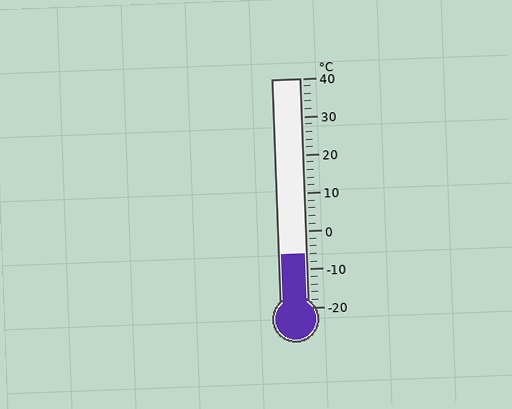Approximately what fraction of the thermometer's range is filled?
The thermometer is filled to approximately 25% of its range.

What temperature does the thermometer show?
The thermometer shows approximately -6°C.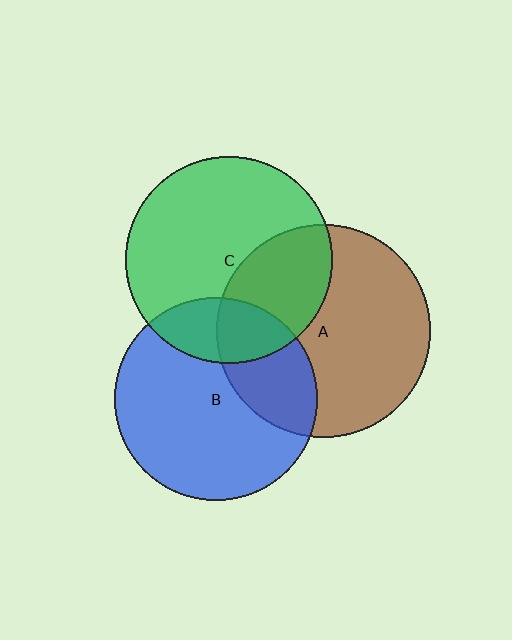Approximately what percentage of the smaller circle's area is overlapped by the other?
Approximately 35%.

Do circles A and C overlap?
Yes.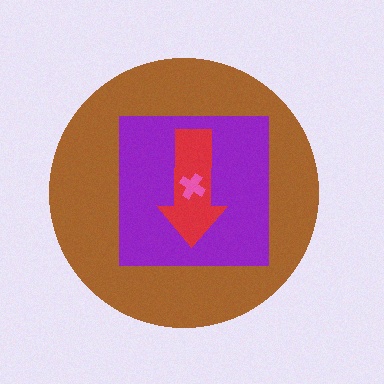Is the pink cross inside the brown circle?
Yes.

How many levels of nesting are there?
4.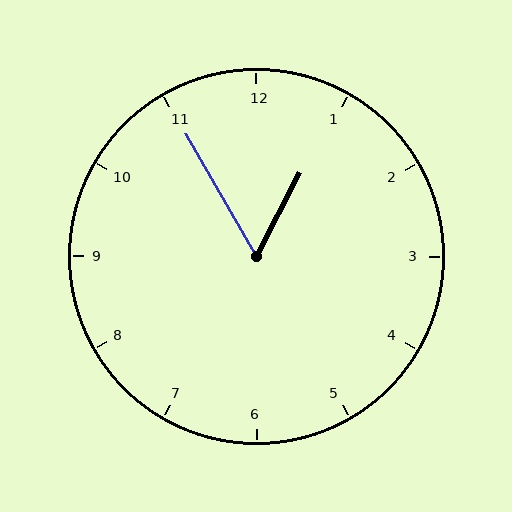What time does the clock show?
12:55.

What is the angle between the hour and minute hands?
Approximately 58 degrees.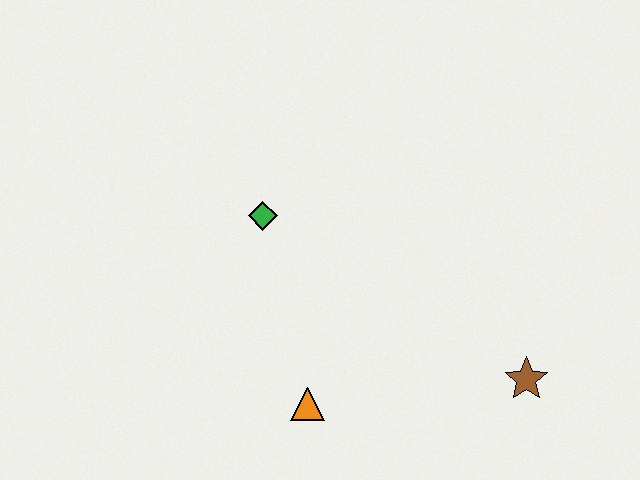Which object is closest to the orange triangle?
The green diamond is closest to the orange triangle.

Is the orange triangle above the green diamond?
No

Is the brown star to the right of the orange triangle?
Yes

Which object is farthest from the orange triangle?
The brown star is farthest from the orange triangle.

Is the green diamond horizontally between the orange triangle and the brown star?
No